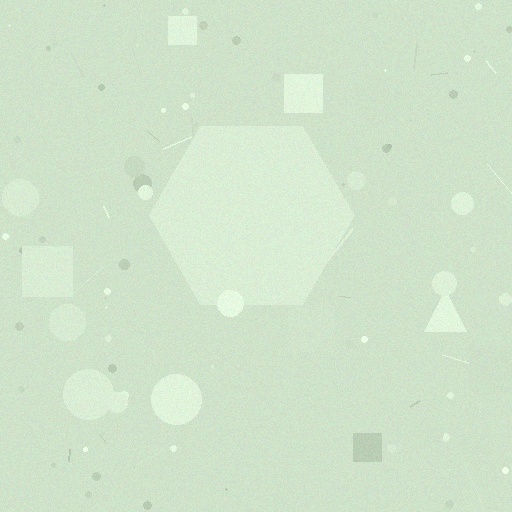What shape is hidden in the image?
A hexagon is hidden in the image.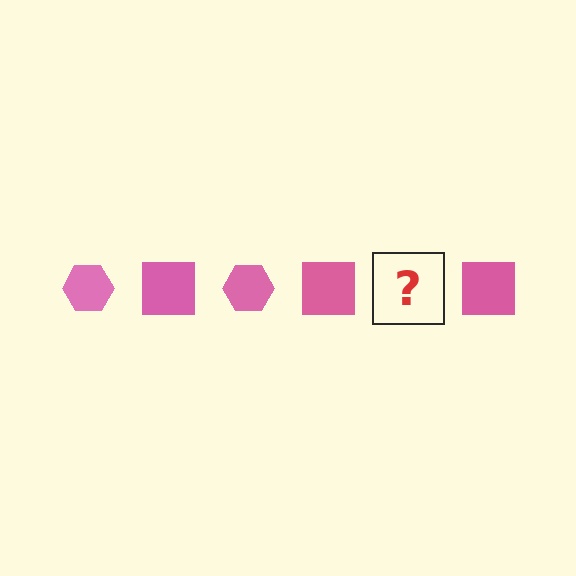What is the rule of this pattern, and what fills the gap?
The rule is that the pattern cycles through hexagon, square shapes in pink. The gap should be filled with a pink hexagon.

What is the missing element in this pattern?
The missing element is a pink hexagon.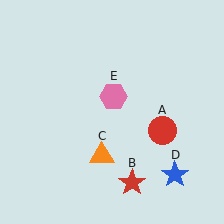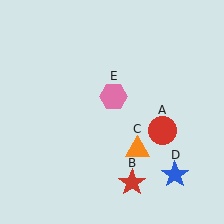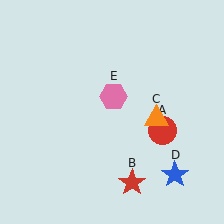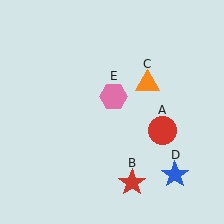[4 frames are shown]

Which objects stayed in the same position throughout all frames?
Red circle (object A) and red star (object B) and blue star (object D) and pink hexagon (object E) remained stationary.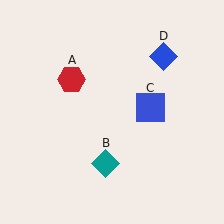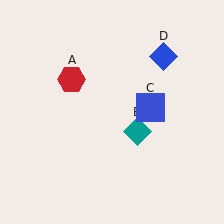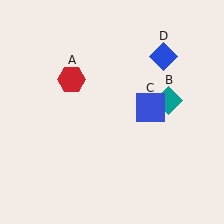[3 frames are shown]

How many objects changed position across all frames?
1 object changed position: teal diamond (object B).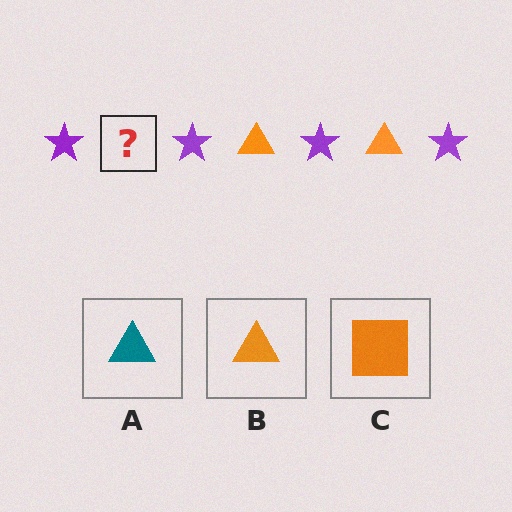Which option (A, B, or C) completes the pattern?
B.